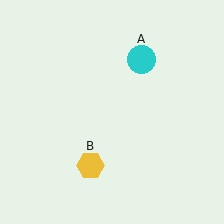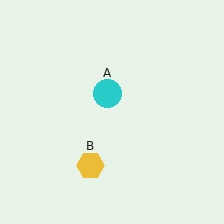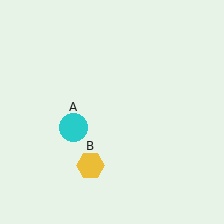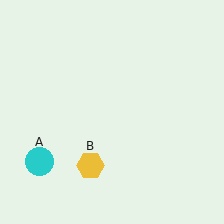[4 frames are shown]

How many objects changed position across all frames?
1 object changed position: cyan circle (object A).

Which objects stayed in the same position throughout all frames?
Yellow hexagon (object B) remained stationary.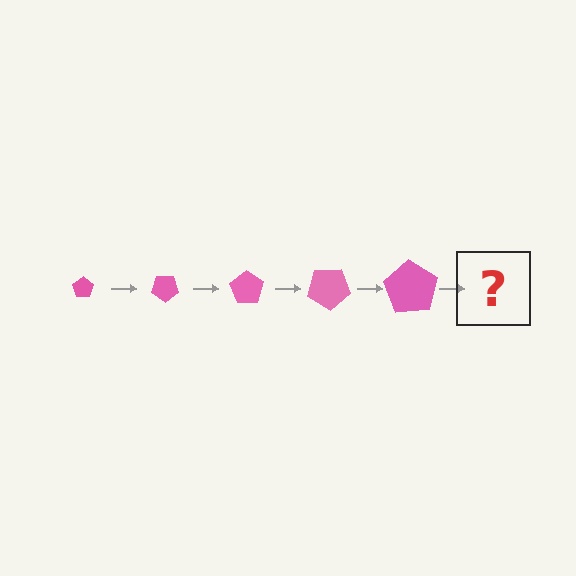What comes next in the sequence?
The next element should be a pentagon, larger than the previous one and rotated 175 degrees from the start.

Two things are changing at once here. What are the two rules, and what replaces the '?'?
The two rules are that the pentagon grows larger each step and it rotates 35 degrees each step. The '?' should be a pentagon, larger than the previous one and rotated 175 degrees from the start.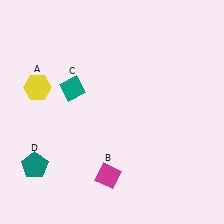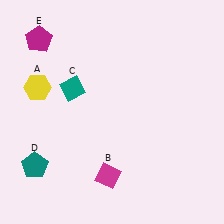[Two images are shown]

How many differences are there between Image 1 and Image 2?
There is 1 difference between the two images.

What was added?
A magenta pentagon (E) was added in Image 2.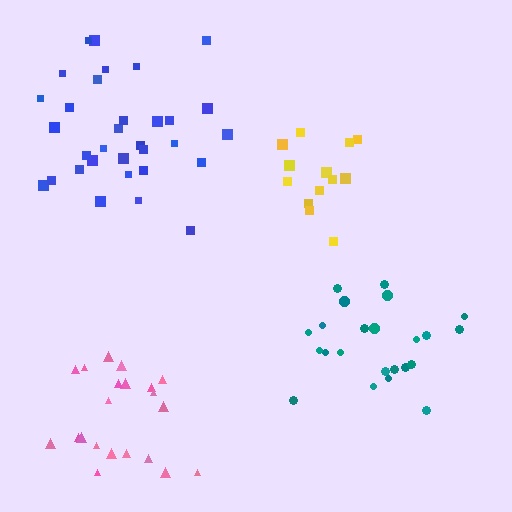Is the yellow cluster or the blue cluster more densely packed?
Yellow.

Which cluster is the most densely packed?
Yellow.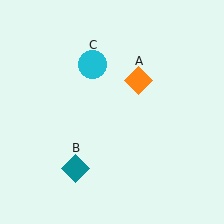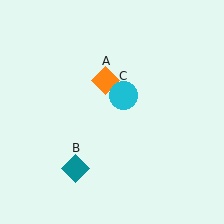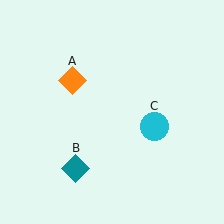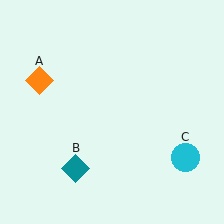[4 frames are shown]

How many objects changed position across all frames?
2 objects changed position: orange diamond (object A), cyan circle (object C).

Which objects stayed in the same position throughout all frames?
Teal diamond (object B) remained stationary.